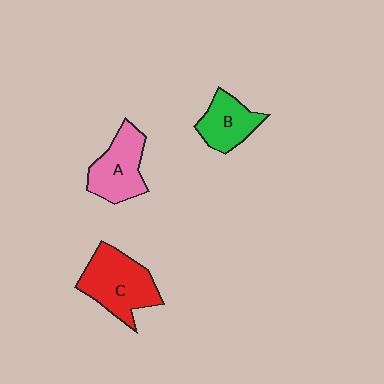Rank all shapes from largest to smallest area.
From largest to smallest: C (red), A (pink), B (green).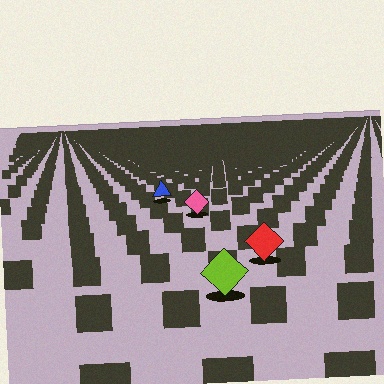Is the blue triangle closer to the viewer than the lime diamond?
No. The lime diamond is closer — you can tell from the texture gradient: the ground texture is coarser near it.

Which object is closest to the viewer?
The lime diamond is closest. The texture marks near it are larger and more spread out.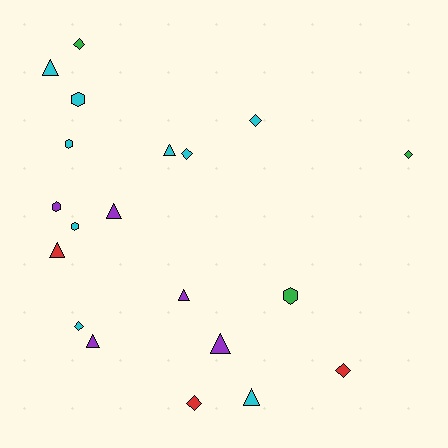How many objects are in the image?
There are 20 objects.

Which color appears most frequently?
Cyan, with 9 objects.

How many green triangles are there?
There are no green triangles.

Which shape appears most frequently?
Triangle, with 8 objects.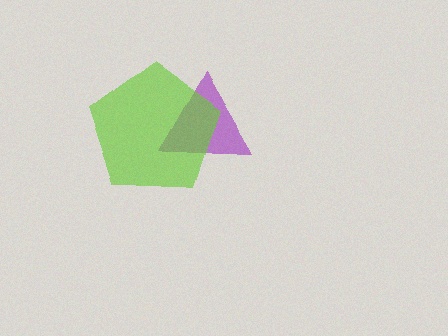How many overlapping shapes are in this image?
There are 2 overlapping shapes in the image.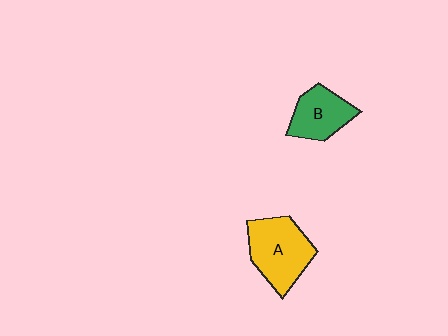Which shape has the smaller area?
Shape B (green).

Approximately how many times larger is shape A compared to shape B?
Approximately 1.4 times.